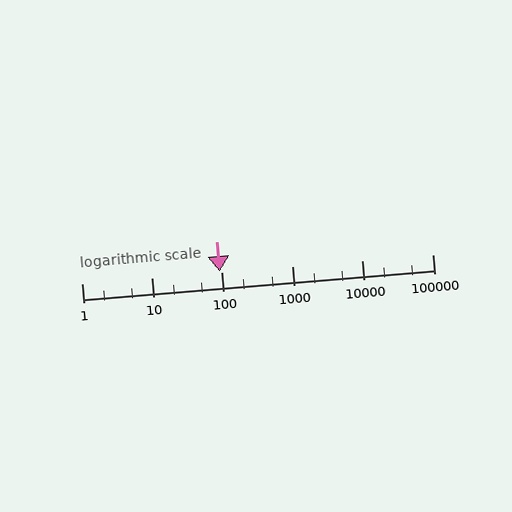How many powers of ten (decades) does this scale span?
The scale spans 5 decades, from 1 to 100000.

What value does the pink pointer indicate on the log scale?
The pointer indicates approximately 92.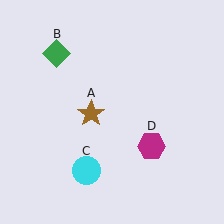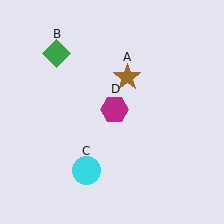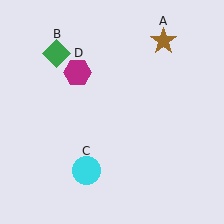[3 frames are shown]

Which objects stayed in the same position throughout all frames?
Green diamond (object B) and cyan circle (object C) remained stationary.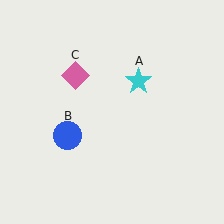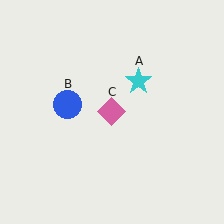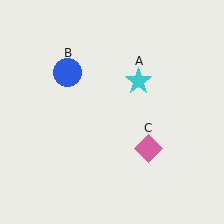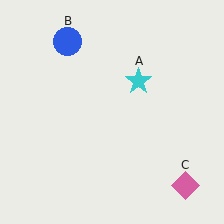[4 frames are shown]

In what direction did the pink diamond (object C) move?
The pink diamond (object C) moved down and to the right.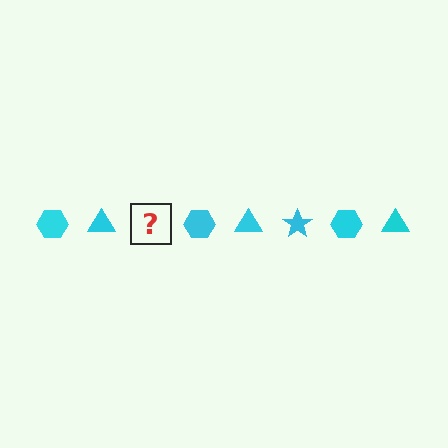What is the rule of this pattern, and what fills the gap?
The rule is that the pattern cycles through hexagon, triangle, star shapes in cyan. The gap should be filled with a cyan star.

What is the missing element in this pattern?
The missing element is a cyan star.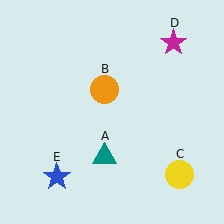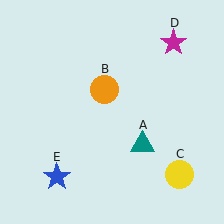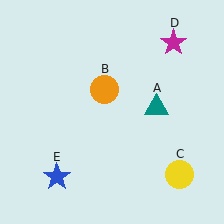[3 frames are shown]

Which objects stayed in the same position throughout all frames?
Orange circle (object B) and yellow circle (object C) and magenta star (object D) and blue star (object E) remained stationary.